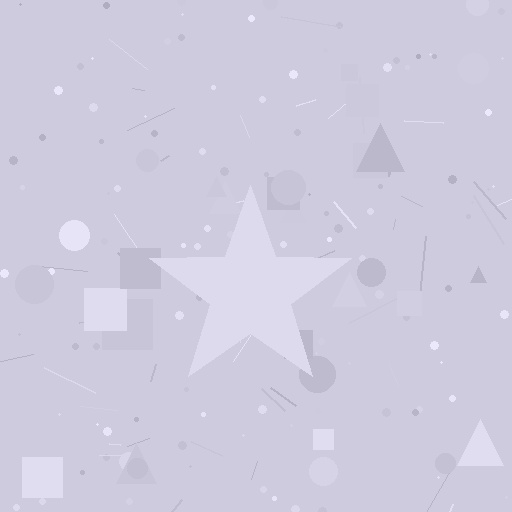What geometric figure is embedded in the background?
A star is embedded in the background.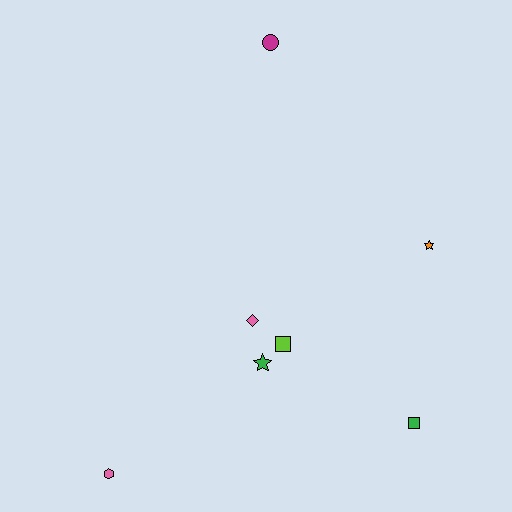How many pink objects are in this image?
There are 2 pink objects.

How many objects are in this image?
There are 7 objects.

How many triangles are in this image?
There are no triangles.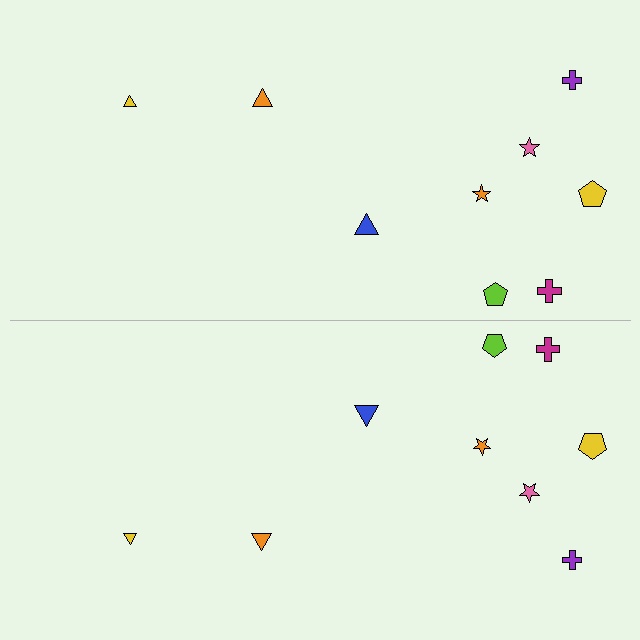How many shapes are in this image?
There are 18 shapes in this image.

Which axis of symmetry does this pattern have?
The pattern has a horizontal axis of symmetry running through the center of the image.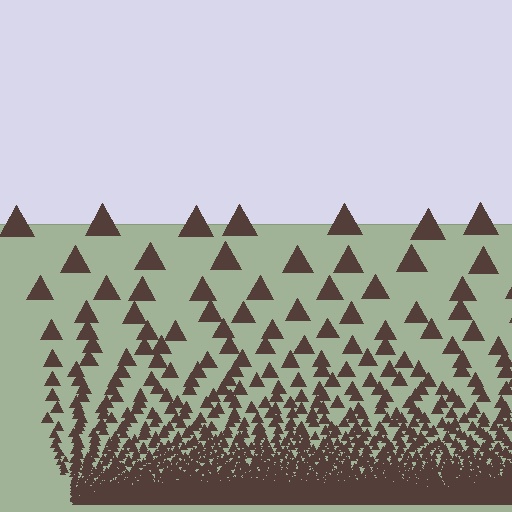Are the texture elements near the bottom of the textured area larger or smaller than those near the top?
Smaller. The gradient is inverted — elements near the bottom are smaller and denser.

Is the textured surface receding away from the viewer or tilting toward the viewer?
The surface appears to tilt toward the viewer. Texture elements get larger and sparser toward the top.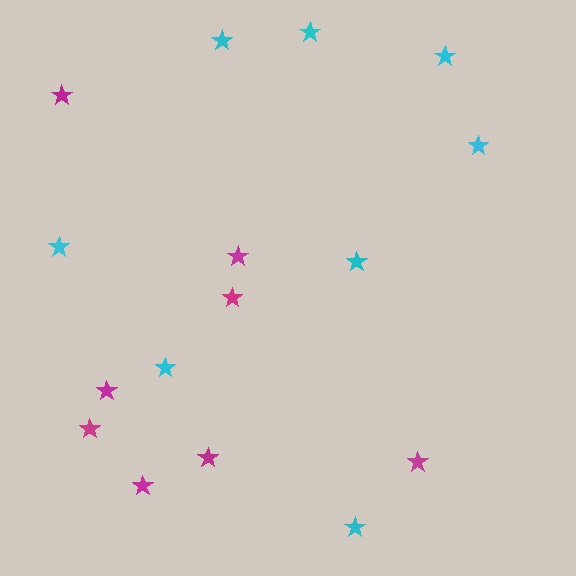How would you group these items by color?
There are 2 groups: one group of cyan stars (8) and one group of magenta stars (8).